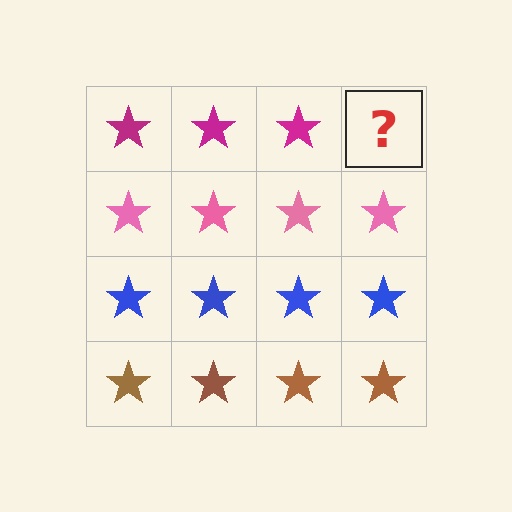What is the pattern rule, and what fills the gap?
The rule is that each row has a consistent color. The gap should be filled with a magenta star.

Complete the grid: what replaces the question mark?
The question mark should be replaced with a magenta star.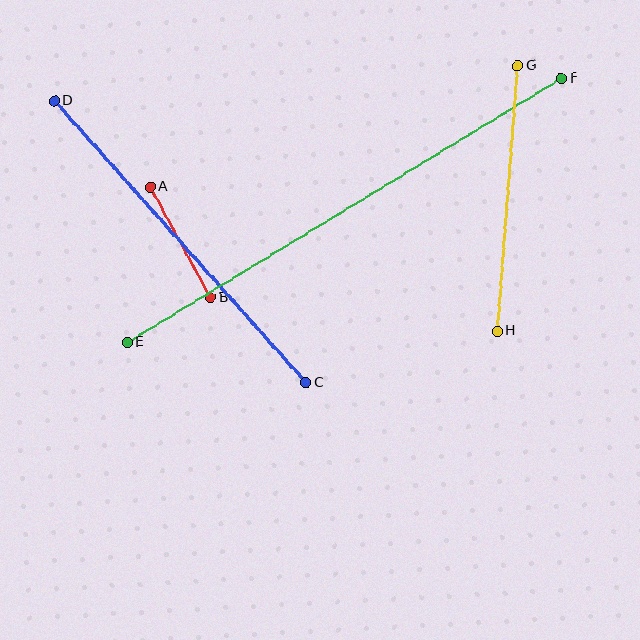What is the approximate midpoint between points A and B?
The midpoint is at approximately (180, 242) pixels.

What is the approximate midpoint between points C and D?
The midpoint is at approximately (180, 242) pixels.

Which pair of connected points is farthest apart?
Points E and F are farthest apart.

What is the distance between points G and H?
The distance is approximately 266 pixels.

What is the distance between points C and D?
The distance is approximately 378 pixels.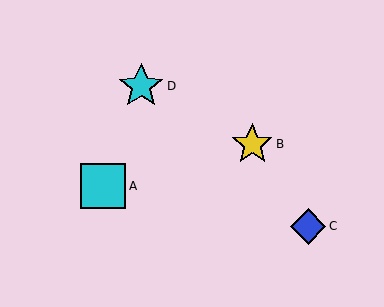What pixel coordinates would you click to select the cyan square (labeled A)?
Click at (103, 186) to select the cyan square A.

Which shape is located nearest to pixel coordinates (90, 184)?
The cyan square (labeled A) at (103, 186) is nearest to that location.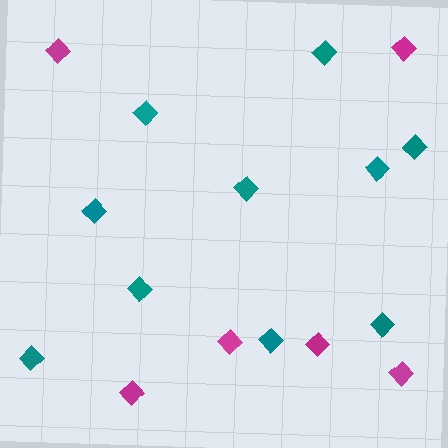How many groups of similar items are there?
There are 2 groups: one group of magenta diamonds (6) and one group of teal diamonds (10).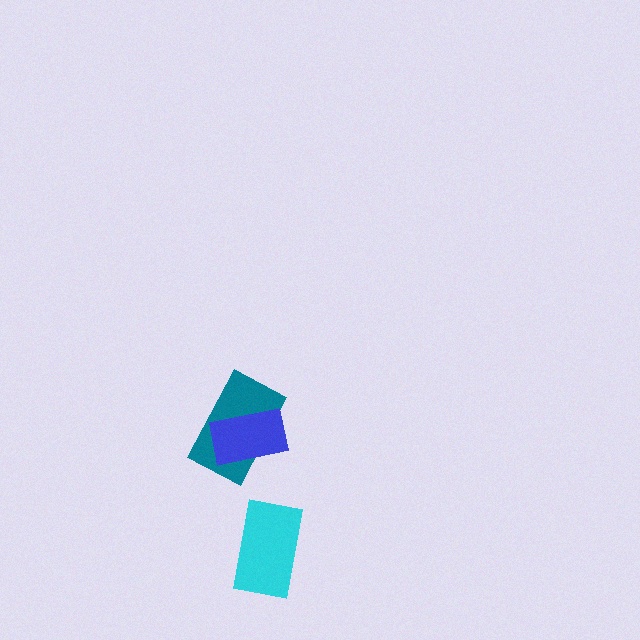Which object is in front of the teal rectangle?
The blue rectangle is in front of the teal rectangle.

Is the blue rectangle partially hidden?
No, no other shape covers it.